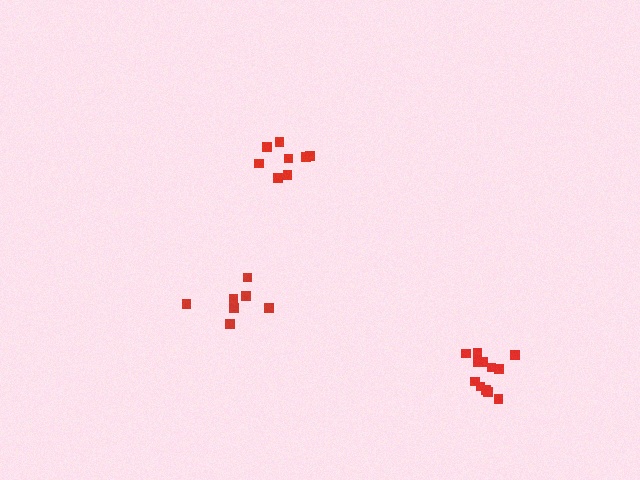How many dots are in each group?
Group 1: 7 dots, Group 2: 8 dots, Group 3: 12 dots (27 total).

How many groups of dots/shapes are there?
There are 3 groups.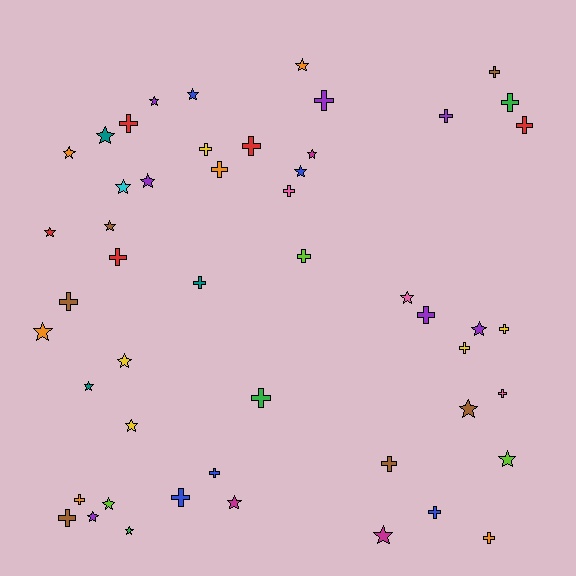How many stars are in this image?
There are 24 stars.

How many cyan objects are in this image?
There is 1 cyan object.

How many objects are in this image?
There are 50 objects.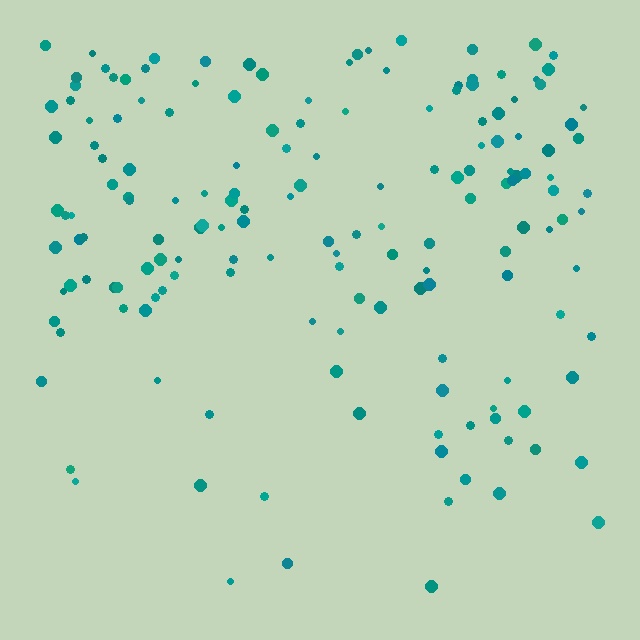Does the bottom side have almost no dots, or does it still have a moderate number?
Still a moderate number, just noticeably fewer than the top.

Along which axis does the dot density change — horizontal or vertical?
Vertical.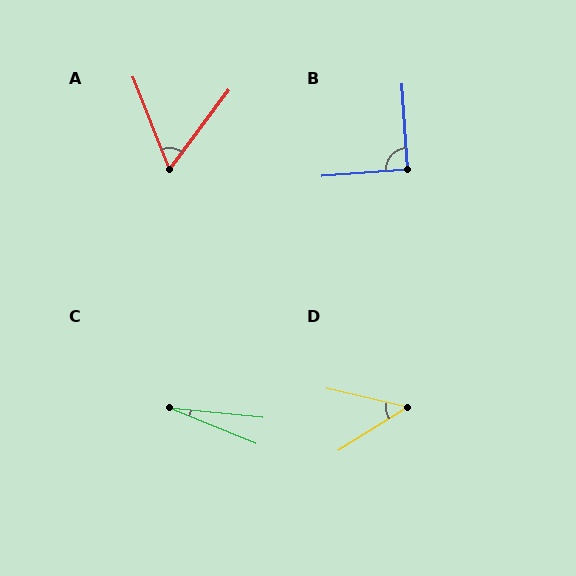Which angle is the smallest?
C, at approximately 17 degrees.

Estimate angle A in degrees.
Approximately 58 degrees.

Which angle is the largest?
B, at approximately 91 degrees.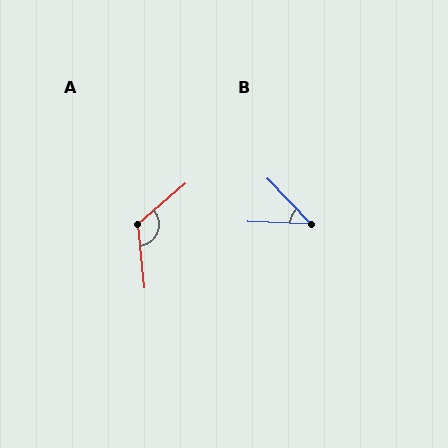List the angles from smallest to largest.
B (44°), A (125°).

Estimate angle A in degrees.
Approximately 125 degrees.